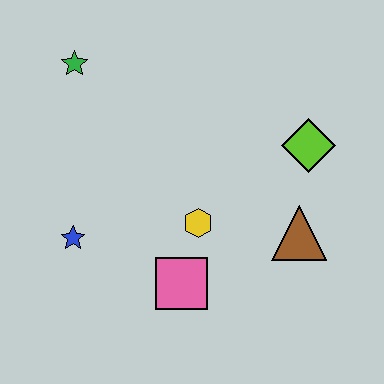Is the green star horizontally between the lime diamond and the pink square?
No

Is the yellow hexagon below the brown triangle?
No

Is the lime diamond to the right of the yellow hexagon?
Yes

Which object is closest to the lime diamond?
The brown triangle is closest to the lime diamond.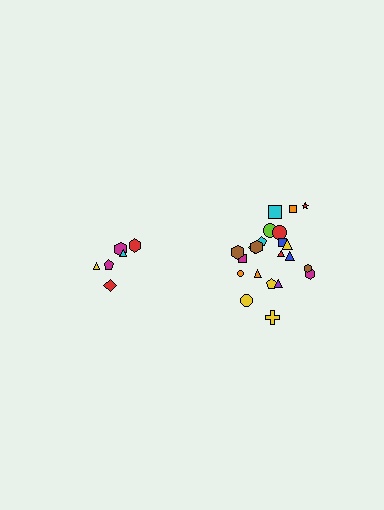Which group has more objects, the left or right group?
The right group.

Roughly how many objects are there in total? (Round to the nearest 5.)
Roughly 30 objects in total.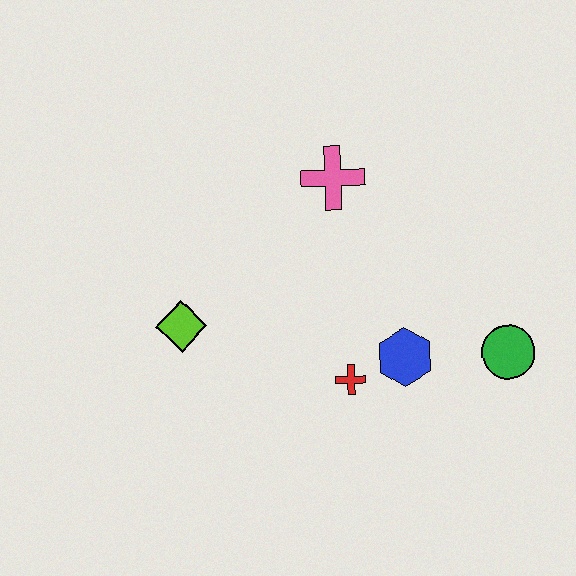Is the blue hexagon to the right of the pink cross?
Yes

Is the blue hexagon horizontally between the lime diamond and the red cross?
No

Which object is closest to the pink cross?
The blue hexagon is closest to the pink cross.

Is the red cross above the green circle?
No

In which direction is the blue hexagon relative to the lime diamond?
The blue hexagon is to the right of the lime diamond.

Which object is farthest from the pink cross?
The green circle is farthest from the pink cross.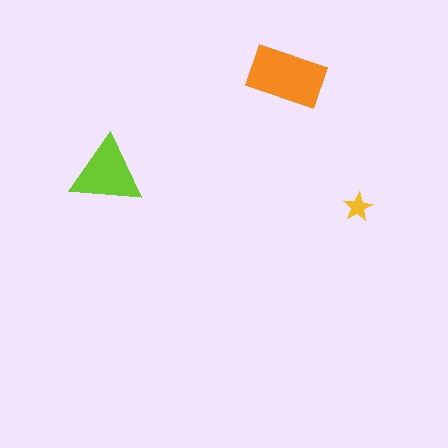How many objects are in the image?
There are 3 objects in the image.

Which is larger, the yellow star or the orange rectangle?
The orange rectangle.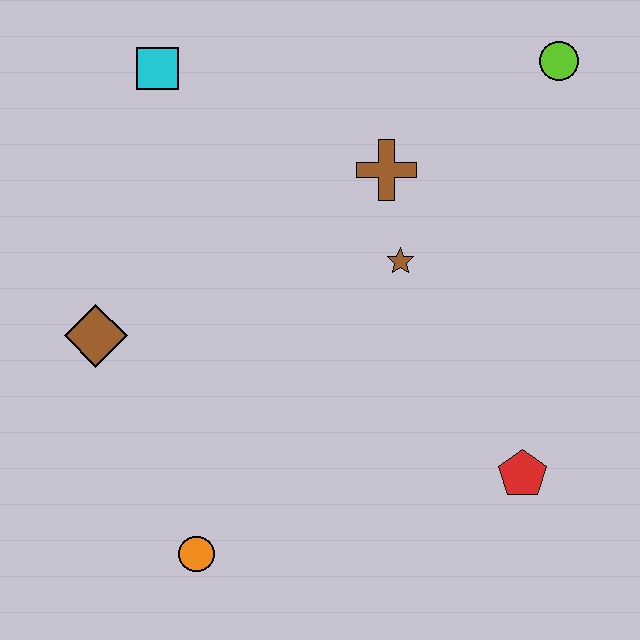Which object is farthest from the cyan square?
The red pentagon is farthest from the cyan square.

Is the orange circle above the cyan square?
No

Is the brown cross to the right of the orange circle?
Yes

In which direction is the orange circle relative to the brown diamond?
The orange circle is below the brown diamond.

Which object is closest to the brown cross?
The brown star is closest to the brown cross.